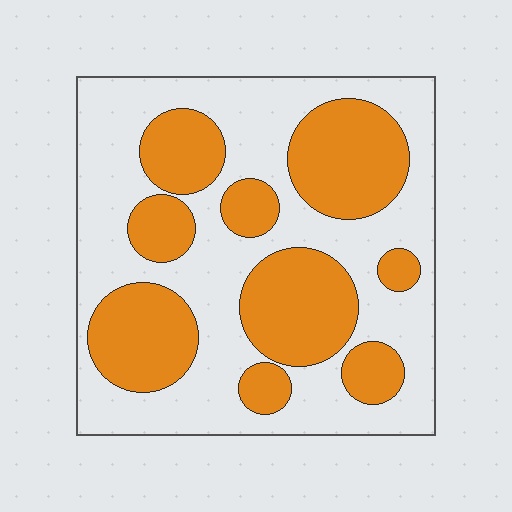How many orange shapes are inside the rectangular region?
9.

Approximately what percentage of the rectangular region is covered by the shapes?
Approximately 40%.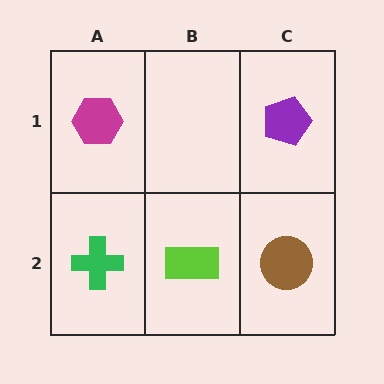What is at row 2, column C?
A brown circle.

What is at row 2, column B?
A lime rectangle.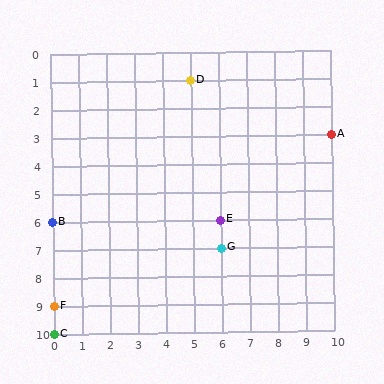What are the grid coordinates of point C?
Point C is at grid coordinates (0, 10).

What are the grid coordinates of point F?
Point F is at grid coordinates (0, 9).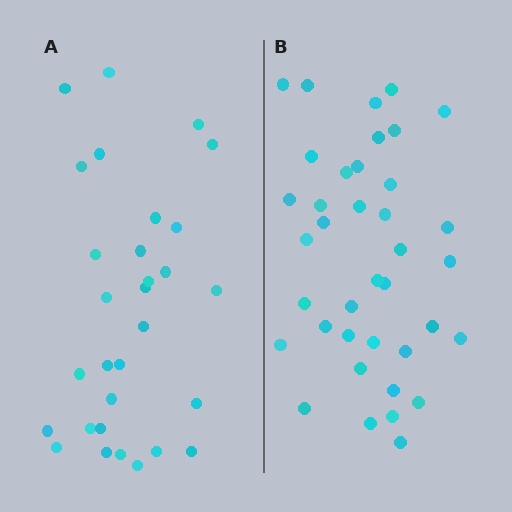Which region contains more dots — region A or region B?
Region B (the right region) has more dots.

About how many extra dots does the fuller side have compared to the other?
Region B has roughly 8 or so more dots than region A.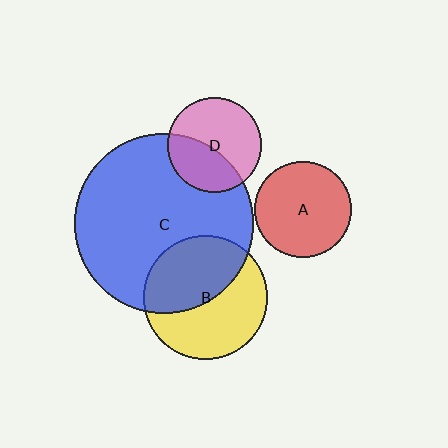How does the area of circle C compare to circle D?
Approximately 3.6 times.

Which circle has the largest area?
Circle C (blue).